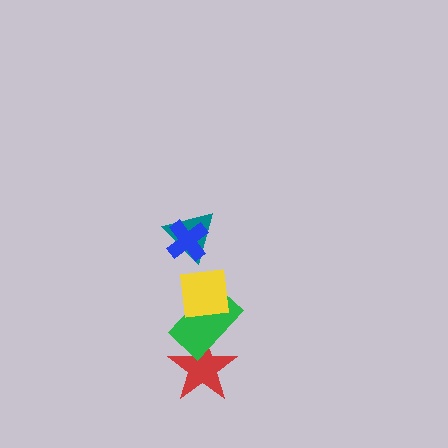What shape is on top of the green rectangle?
The yellow square is on top of the green rectangle.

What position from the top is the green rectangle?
The green rectangle is 4th from the top.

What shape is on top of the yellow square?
The teal triangle is on top of the yellow square.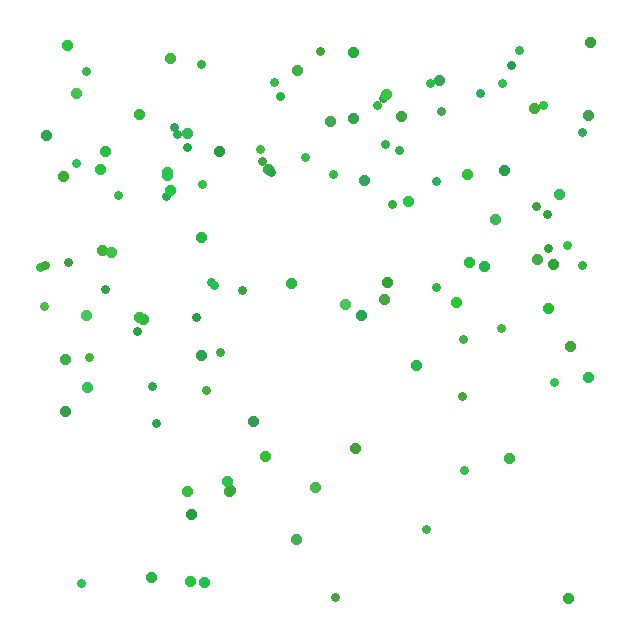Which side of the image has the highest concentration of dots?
The top.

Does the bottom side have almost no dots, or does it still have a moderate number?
Still a moderate number, just noticeably fewer than the top.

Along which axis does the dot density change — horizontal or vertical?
Vertical.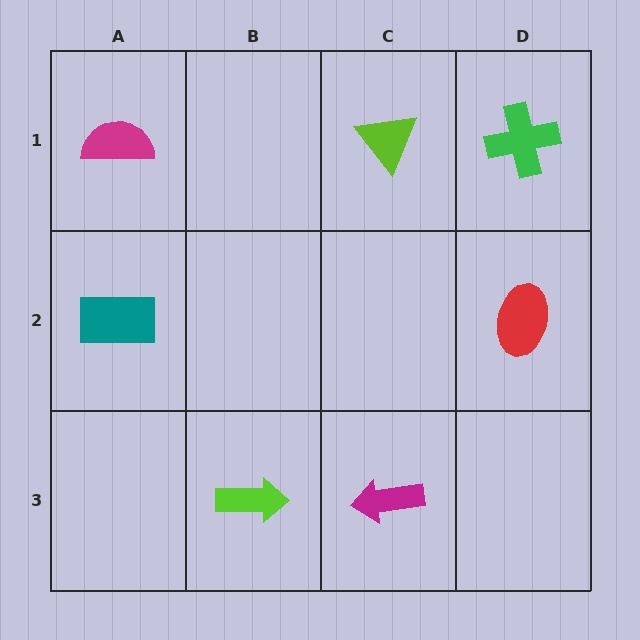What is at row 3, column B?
A lime arrow.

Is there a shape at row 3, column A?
No, that cell is empty.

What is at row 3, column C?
A magenta arrow.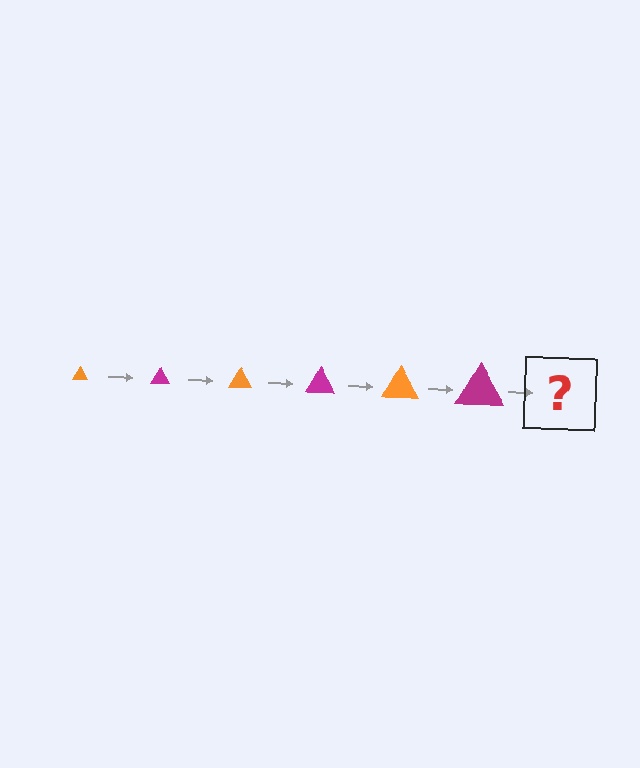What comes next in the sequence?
The next element should be an orange triangle, larger than the previous one.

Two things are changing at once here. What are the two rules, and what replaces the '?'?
The two rules are that the triangle grows larger each step and the color cycles through orange and magenta. The '?' should be an orange triangle, larger than the previous one.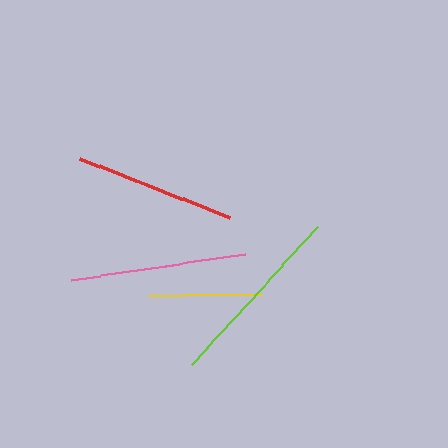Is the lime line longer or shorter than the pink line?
The lime line is longer than the pink line.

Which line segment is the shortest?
The yellow line is the shortest at approximately 114 pixels.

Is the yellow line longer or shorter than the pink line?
The pink line is longer than the yellow line.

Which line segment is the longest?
The lime line is the longest at approximately 187 pixels.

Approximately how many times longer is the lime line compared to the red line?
The lime line is approximately 1.2 times the length of the red line.